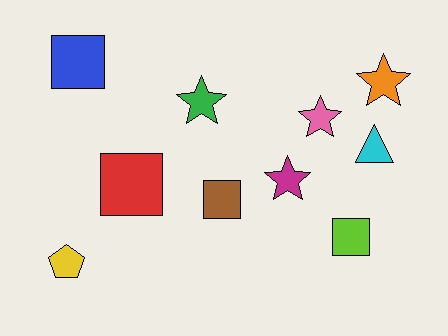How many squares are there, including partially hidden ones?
There are 4 squares.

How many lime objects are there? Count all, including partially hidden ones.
There is 1 lime object.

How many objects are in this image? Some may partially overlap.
There are 10 objects.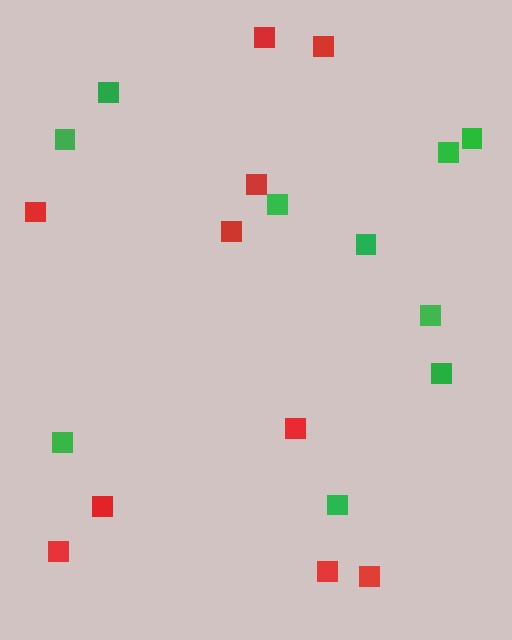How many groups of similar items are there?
There are 2 groups: one group of red squares (10) and one group of green squares (10).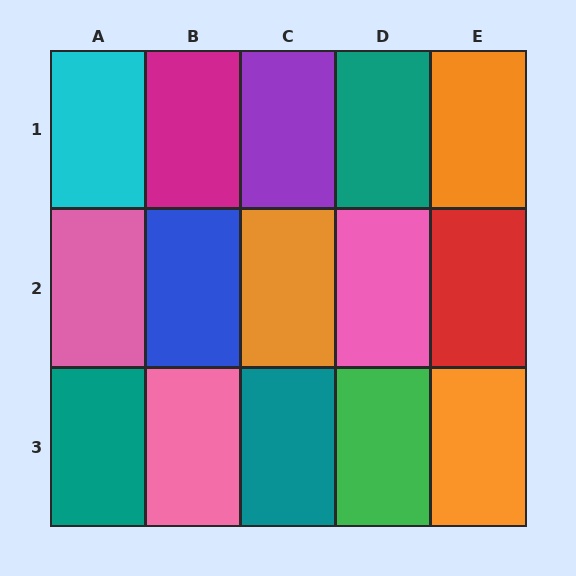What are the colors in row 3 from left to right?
Teal, pink, teal, green, orange.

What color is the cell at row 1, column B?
Magenta.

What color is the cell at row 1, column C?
Purple.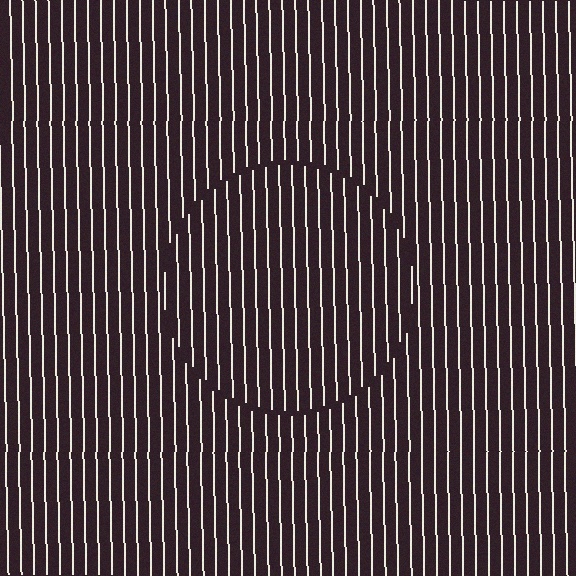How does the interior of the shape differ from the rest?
The interior of the shape contains the same grating, shifted by half a period — the contour is defined by the phase discontinuity where line-ends from the inner and outer gratings abut.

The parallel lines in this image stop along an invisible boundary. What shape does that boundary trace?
An illusory circle. The interior of the shape contains the same grating, shifted by half a period — the contour is defined by the phase discontinuity where line-ends from the inner and outer gratings abut.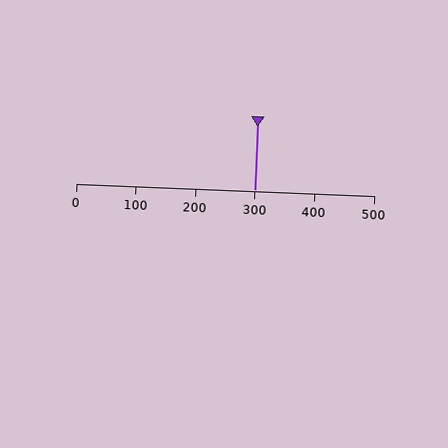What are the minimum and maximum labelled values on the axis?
The axis runs from 0 to 500.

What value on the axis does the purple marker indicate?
The marker indicates approximately 300.